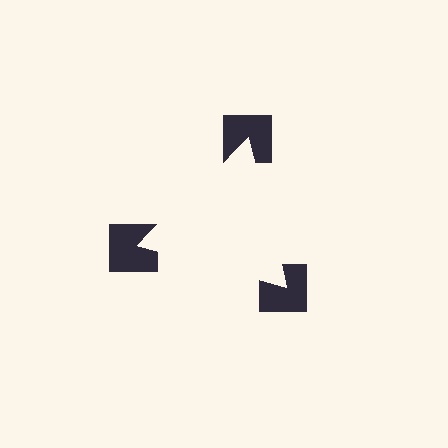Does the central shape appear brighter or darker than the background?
It typically appears slightly brighter than the background, even though no actual brightness change is drawn.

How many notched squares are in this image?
There are 3 — one at each vertex of the illusory triangle.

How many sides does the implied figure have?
3 sides.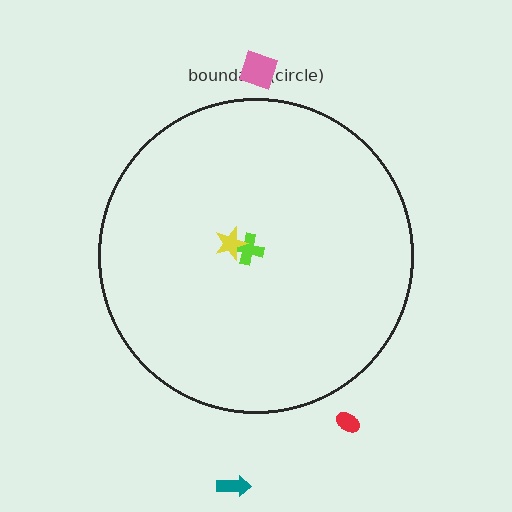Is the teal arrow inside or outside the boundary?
Outside.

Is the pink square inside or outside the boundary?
Outside.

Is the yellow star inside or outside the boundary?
Inside.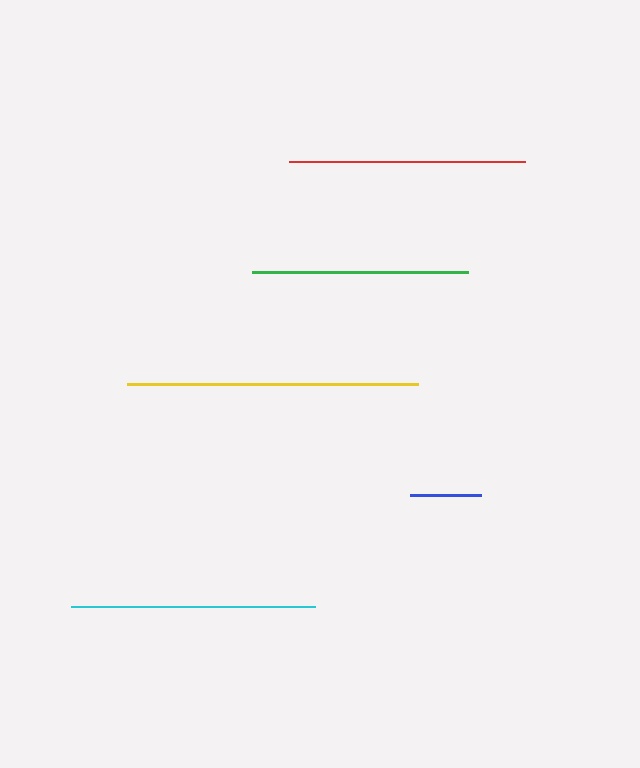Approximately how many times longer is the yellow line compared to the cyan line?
The yellow line is approximately 1.2 times the length of the cyan line.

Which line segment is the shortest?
The blue line is the shortest at approximately 71 pixels.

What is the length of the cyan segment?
The cyan segment is approximately 245 pixels long.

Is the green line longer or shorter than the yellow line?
The yellow line is longer than the green line.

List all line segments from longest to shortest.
From longest to shortest: yellow, cyan, red, green, blue.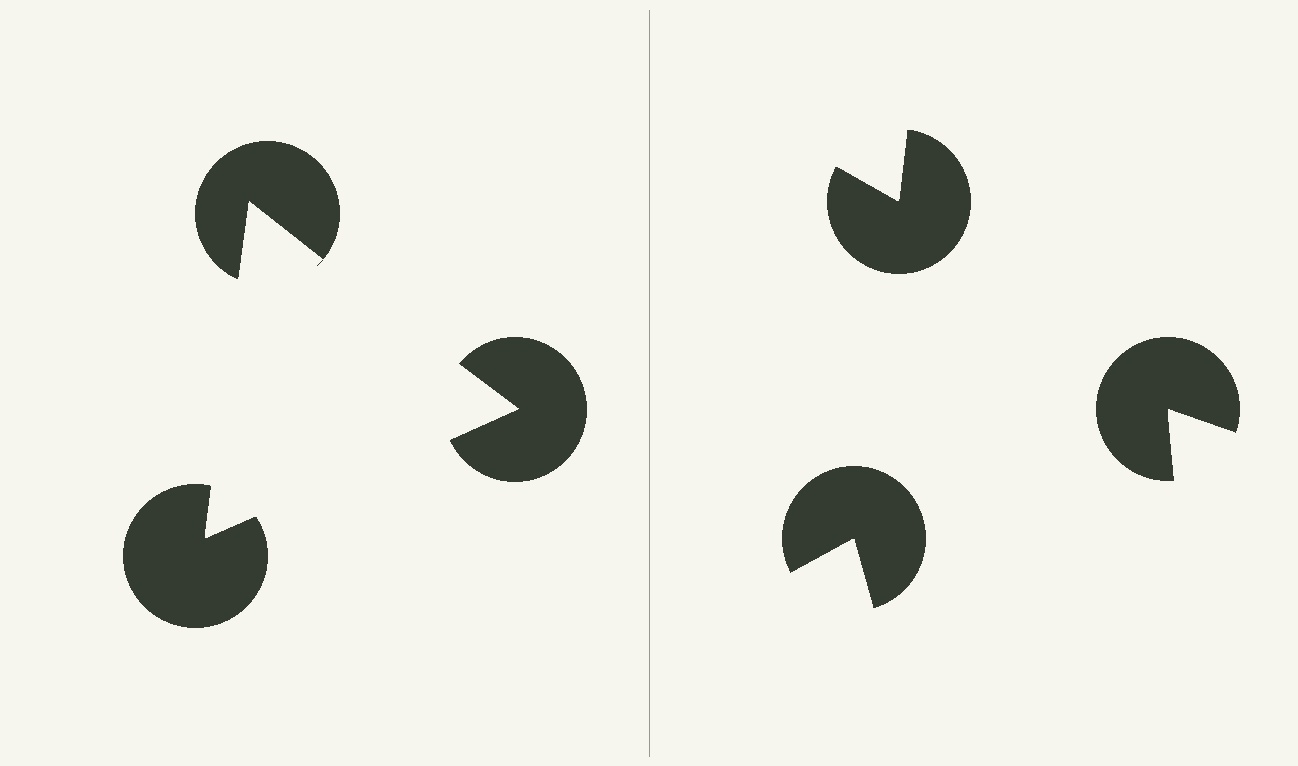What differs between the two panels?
The pac-man discs are positioned identically on both sides; only the wedge orientations differ. On the left they align to a triangle; on the right they are misaligned.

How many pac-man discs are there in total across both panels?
6 — 3 on each side.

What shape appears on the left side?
An illusory triangle.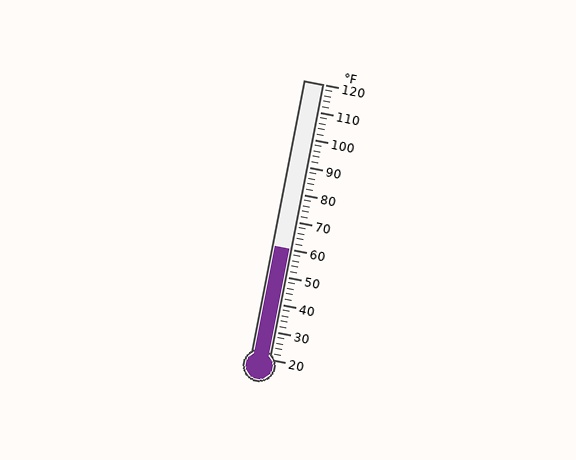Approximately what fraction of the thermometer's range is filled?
The thermometer is filled to approximately 40% of its range.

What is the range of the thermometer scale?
The thermometer scale ranges from 20°F to 120°F.